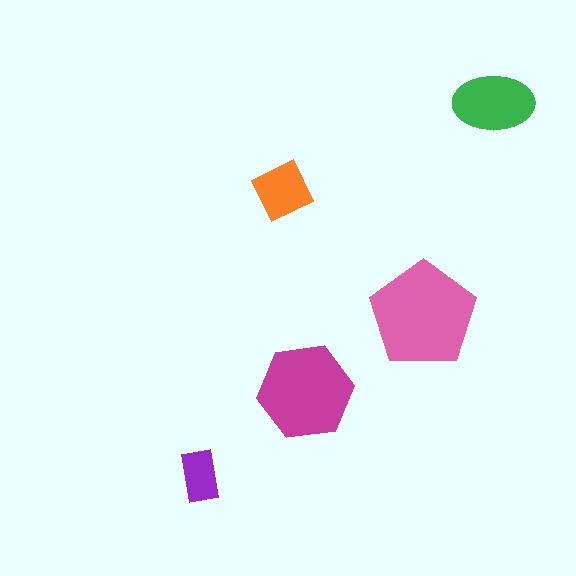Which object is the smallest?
The purple rectangle.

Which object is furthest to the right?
The green ellipse is rightmost.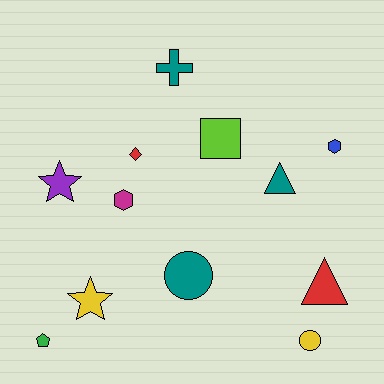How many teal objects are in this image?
There are 3 teal objects.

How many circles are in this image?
There are 2 circles.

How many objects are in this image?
There are 12 objects.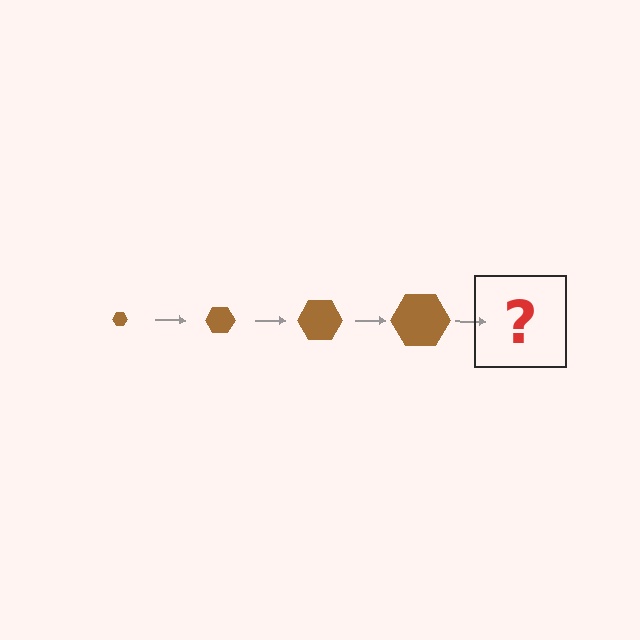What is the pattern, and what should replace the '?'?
The pattern is that the hexagon gets progressively larger each step. The '?' should be a brown hexagon, larger than the previous one.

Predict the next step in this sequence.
The next step is a brown hexagon, larger than the previous one.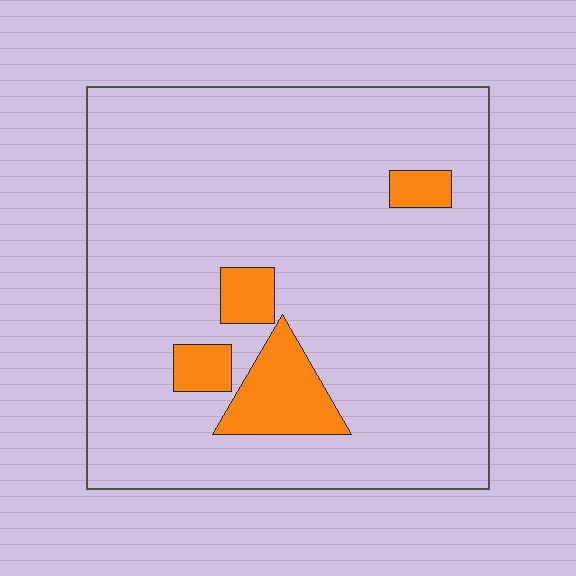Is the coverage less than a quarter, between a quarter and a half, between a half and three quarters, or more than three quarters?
Less than a quarter.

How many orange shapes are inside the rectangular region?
4.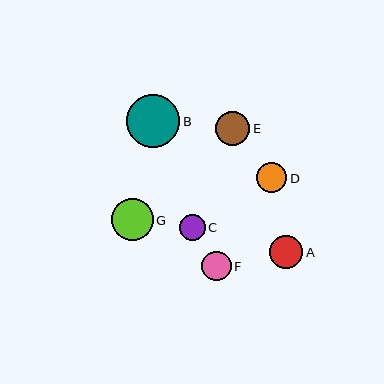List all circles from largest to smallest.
From largest to smallest: B, G, E, A, D, F, C.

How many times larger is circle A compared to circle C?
Circle A is approximately 1.3 times the size of circle C.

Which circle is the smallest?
Circle C is the smallest with a size of approximately 26 pixels.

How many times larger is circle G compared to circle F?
Circle G is approximately 1.4 times the size of circle F.